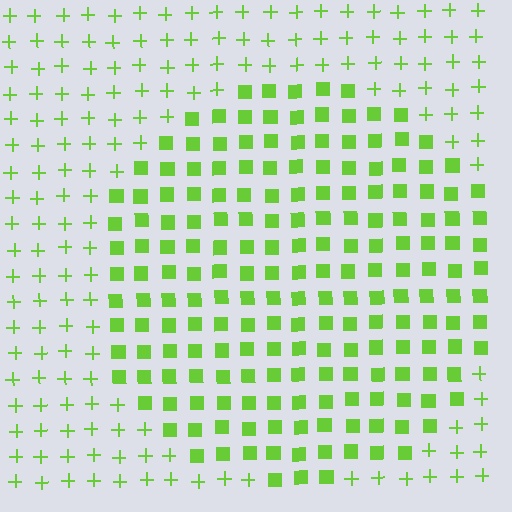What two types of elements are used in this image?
The image uses squares inside the circle region and plus signs outside it.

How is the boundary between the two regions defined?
The boundary is defined by a change in element shape: squares inside vs. plus signs outside. All elements share the same color and spacing.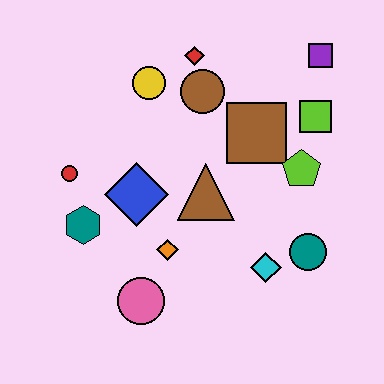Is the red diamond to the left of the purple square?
Yes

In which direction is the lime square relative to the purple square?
The lime square is below the purple square.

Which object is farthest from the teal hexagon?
The purple square is farthest from the teal hexagon.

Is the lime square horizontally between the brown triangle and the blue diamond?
No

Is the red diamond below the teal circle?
No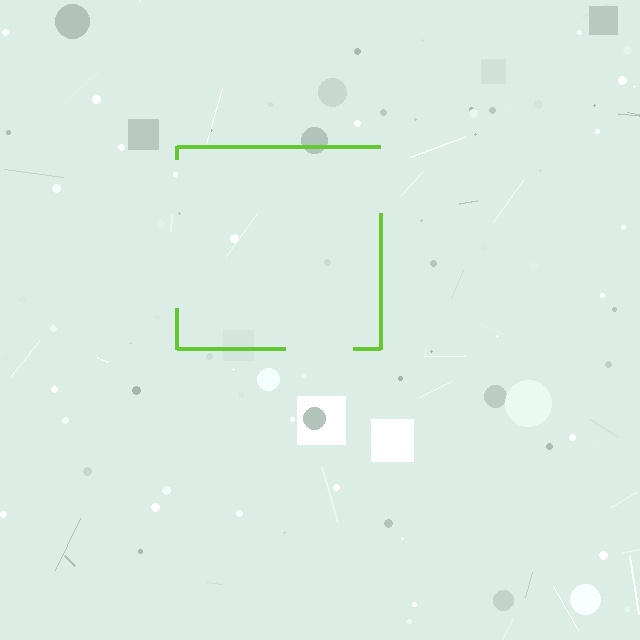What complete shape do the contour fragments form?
The contour fragments form a square.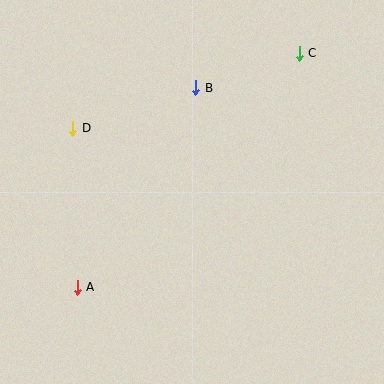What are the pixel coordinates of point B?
Point B is at (196, 88).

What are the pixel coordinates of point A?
Point A is at (77, 287).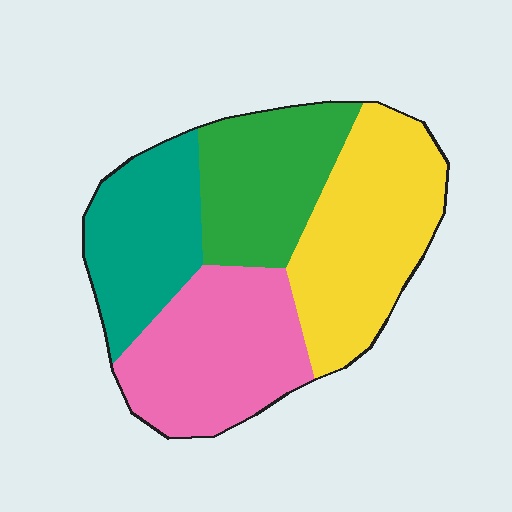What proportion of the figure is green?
Green takes up about one fifth (1/5) of the figure.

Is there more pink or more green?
Pink.